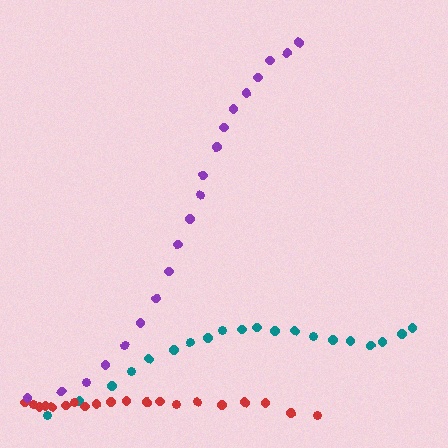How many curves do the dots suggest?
There are 3 distinct paths.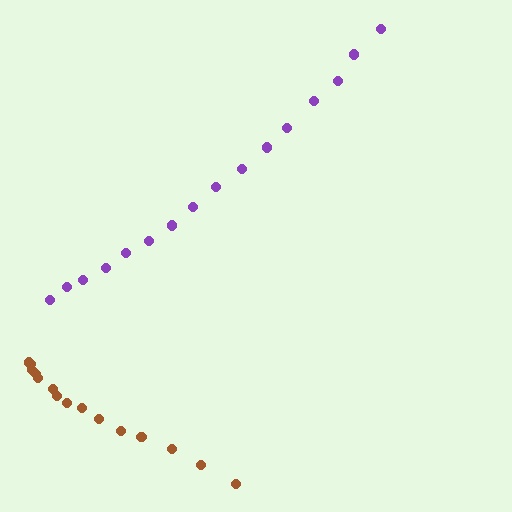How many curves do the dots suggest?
There are 2 distinct paths.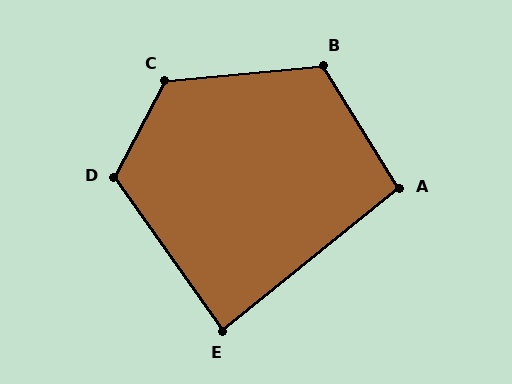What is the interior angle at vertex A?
Approximately 97 degrees (obtuse).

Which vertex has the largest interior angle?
C, at approximately 124 degrees.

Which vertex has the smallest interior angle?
E, at approximately 86 degrees.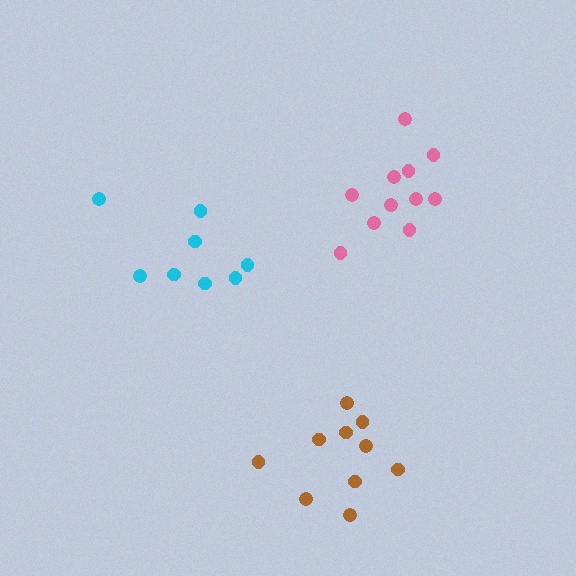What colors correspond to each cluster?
The clusters are colored: brown, cyan, pink.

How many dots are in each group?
Group 1: 10 dots, Group 2: 8 dots, Group 3: 11 dots (29 total).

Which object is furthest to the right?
The pink cluster is rightmost.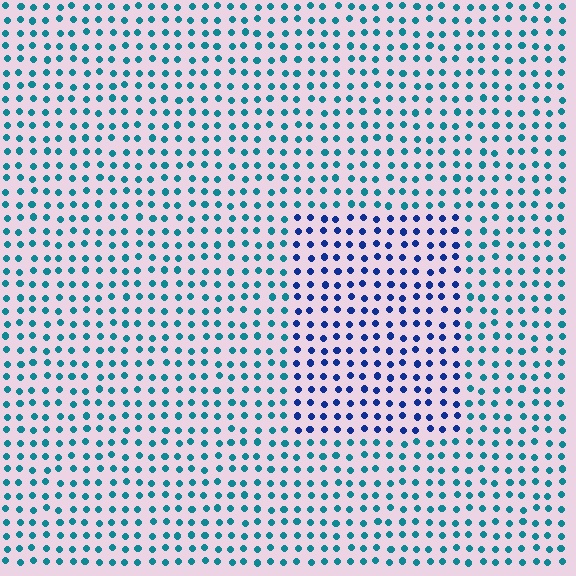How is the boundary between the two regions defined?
The boundary is defined purely by a slight shift in hue (about 41 degrees). Spacing, size, and orientation are identical on both sides.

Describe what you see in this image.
The image is filled with small teal elements in a uniform arrangement. A rectangle-shaped region is visible where the elements are tinted to a slightly different hue, forming a subtle color boundary.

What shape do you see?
I see a rectangle.